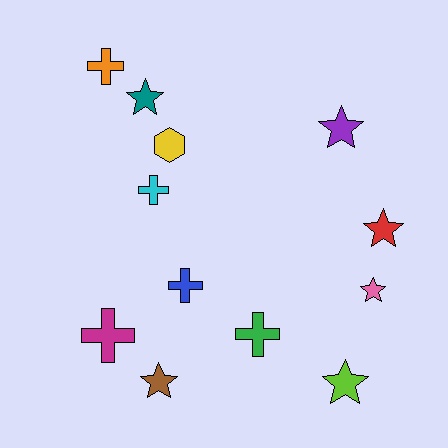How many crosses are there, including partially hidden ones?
There are 5 crosses.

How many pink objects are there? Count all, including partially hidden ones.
There is 1 pink object.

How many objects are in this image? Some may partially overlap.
There are 12 objects.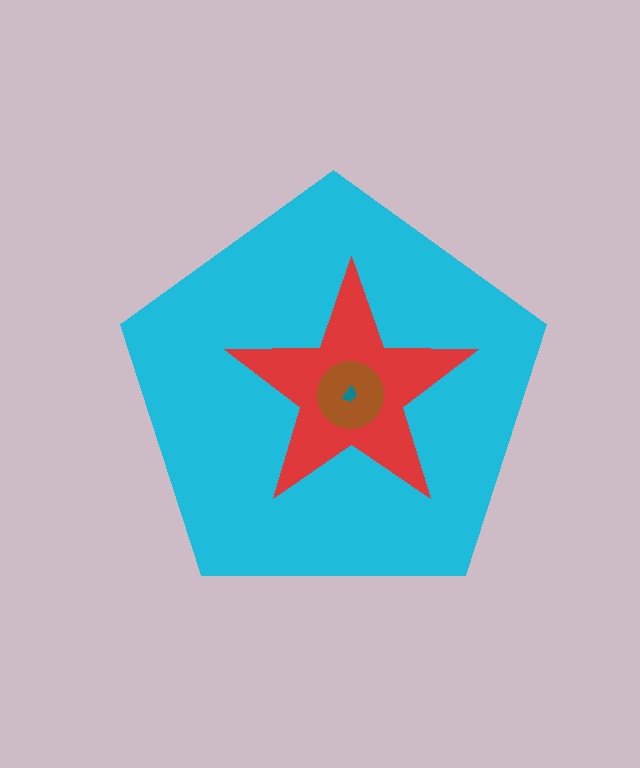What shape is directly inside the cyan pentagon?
The red star.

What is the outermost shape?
The cyan pentagon.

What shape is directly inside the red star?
The brown circle.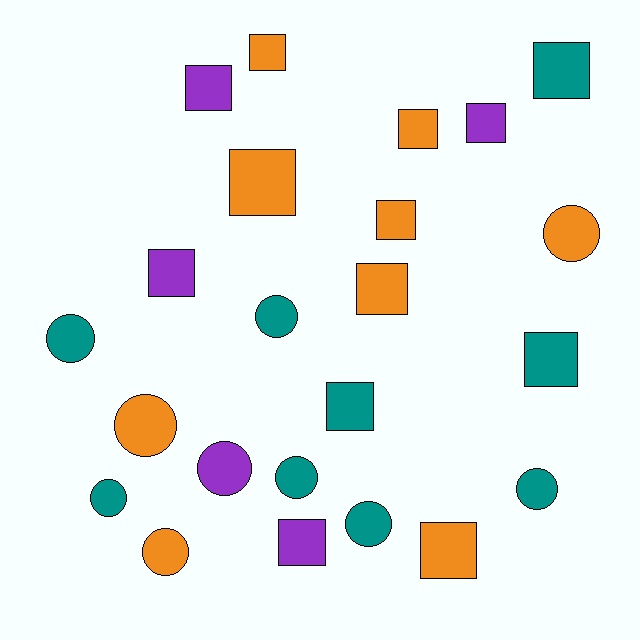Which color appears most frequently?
Orange, with 9 objects.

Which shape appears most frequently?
Square, with 13 objects.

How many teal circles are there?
There are 6 teal circles.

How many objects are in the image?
There are 23 objects.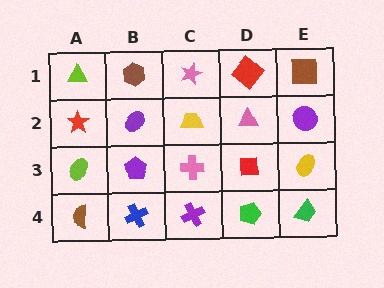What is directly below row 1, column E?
A purple circle.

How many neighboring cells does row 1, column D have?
3.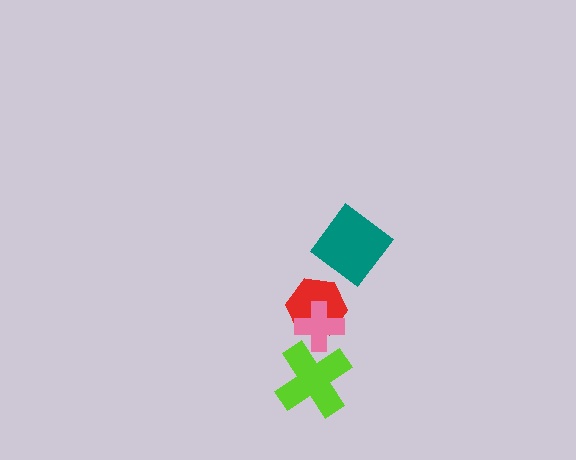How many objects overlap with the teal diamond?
0 objects overlap with the teal diamond.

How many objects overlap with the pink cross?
2 objects overlap with the pink cross.